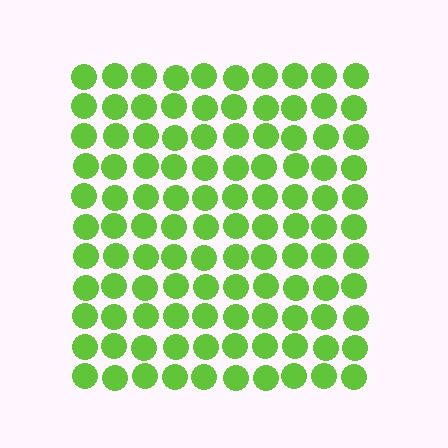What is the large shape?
The large shape is a square.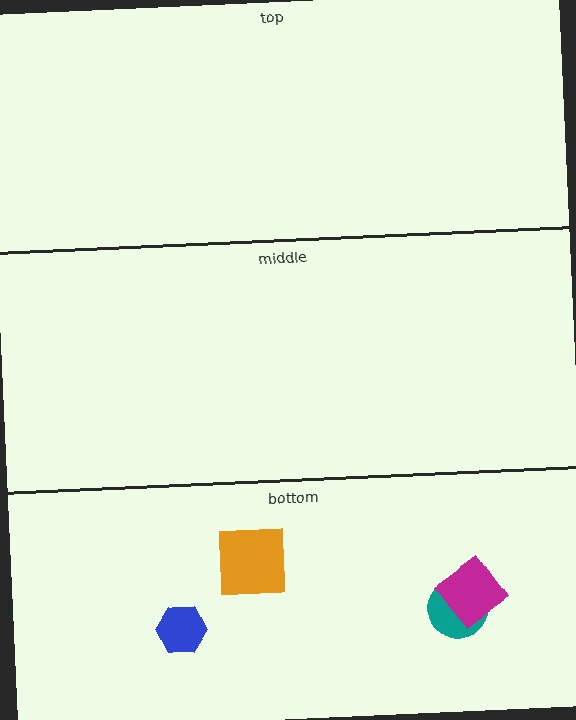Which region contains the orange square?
The bottom region.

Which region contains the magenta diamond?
The bottom region.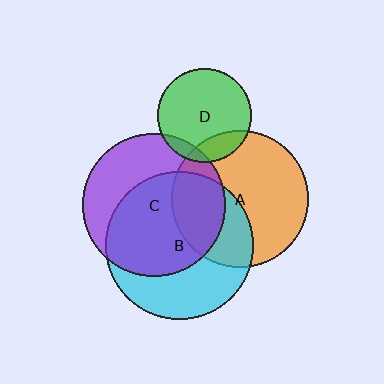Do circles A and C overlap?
Yes.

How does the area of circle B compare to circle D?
Approximately 2.5 times.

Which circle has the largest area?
Circle B (cyan).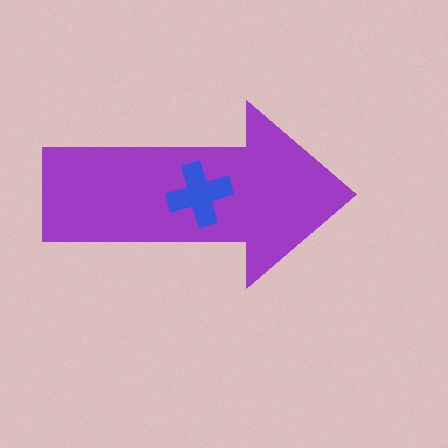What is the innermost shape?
The blue cross.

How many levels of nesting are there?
2.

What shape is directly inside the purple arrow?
The blue cross.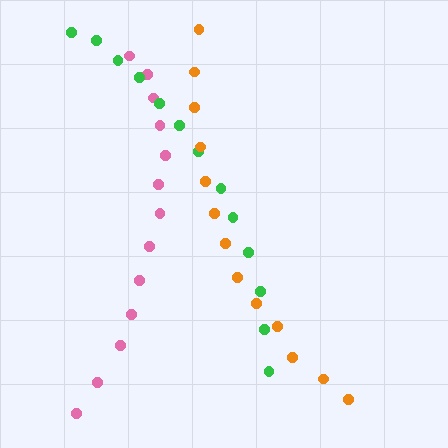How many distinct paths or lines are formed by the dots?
There are 3 distinct paths.